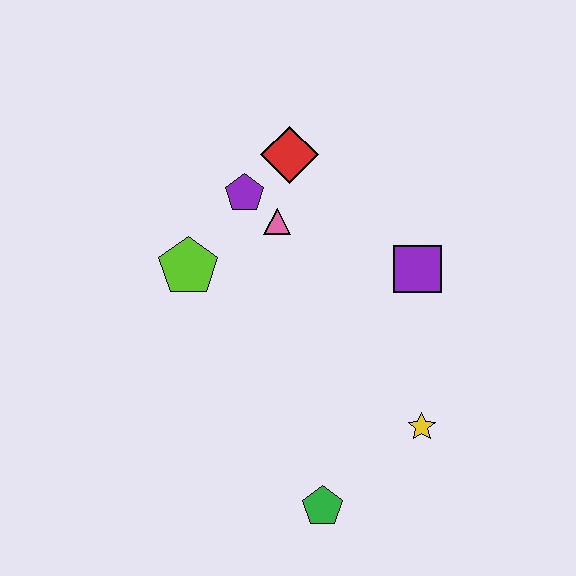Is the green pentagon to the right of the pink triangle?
Yes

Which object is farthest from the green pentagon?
The red diamond is farthest from the green pentagon.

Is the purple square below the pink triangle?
Yes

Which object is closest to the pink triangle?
The purple pentagon is closest to the pink triangle.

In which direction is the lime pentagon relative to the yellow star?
The lime pentagon is to the left of the yellow star.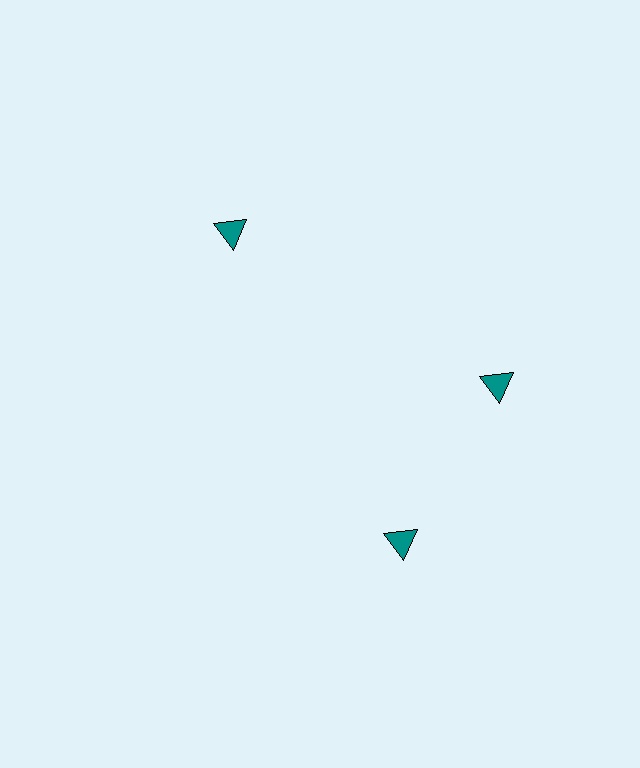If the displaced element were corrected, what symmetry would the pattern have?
It would have 3-fold rotational symmetry — the pattern would map onto itself every 120 degrees.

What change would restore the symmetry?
The symmetry would be restored by rotating it back into even spacing with its neighbors so that all 3 triangles sit at equal angles and equal distance from the center.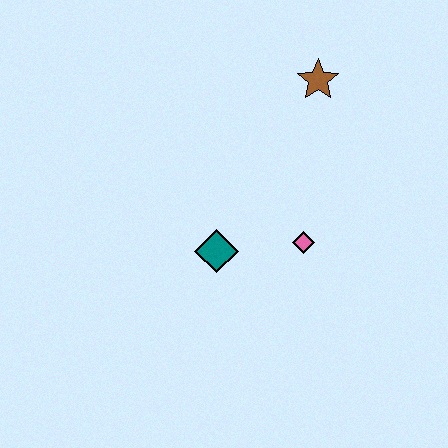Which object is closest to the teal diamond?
The pink diamond is closest to the teal diamond.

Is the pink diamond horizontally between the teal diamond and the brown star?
Yes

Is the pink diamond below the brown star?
Yes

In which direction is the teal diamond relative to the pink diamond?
The teal diamond is to the left of the pink diamond.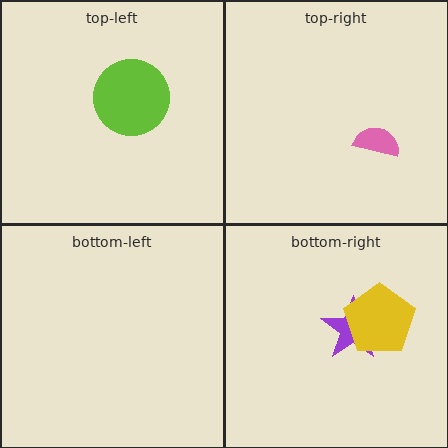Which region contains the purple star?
The bottom-right region.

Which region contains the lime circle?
The top-left region.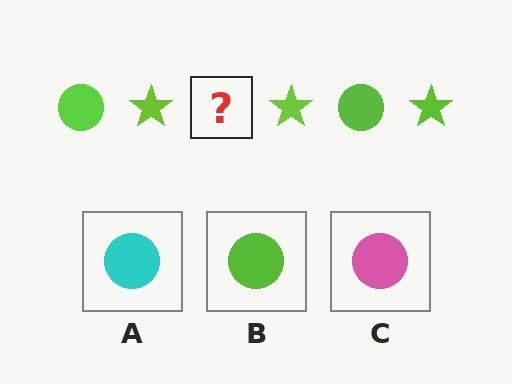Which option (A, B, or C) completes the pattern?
B.